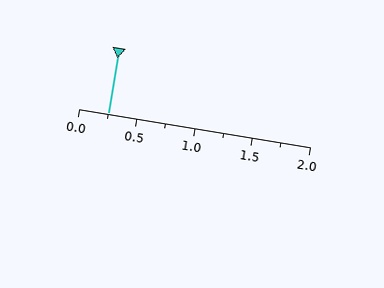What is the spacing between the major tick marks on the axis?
The major ticks are spaced 0.5 apart.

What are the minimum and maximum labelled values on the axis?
The axis runs from 0.0 to 2.0.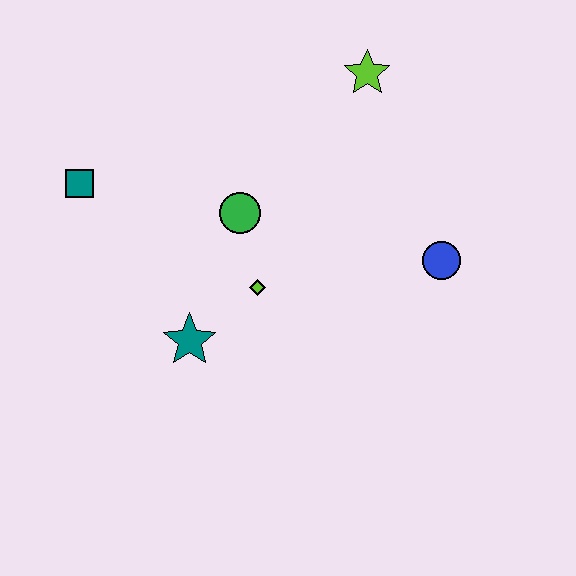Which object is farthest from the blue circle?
The teal square is farthest from the blue circle.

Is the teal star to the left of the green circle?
Yes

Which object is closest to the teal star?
The lime diamond is closest to the teal star.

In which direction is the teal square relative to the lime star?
The teal square is to the left of the lime star.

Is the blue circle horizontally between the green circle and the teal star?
No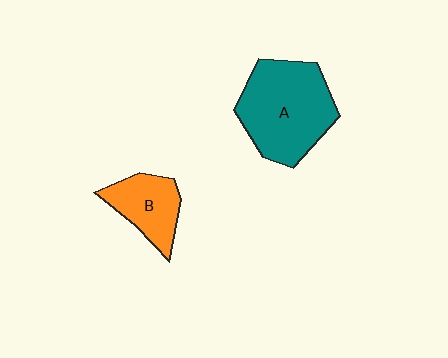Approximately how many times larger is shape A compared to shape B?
Approximately 2.0 times.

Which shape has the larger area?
Shape A (teal).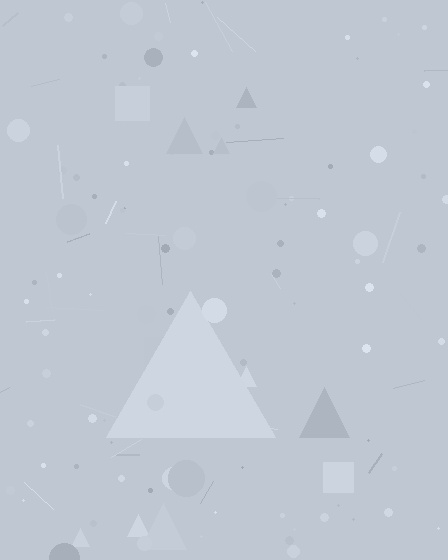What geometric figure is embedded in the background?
A triangle is embedded in the background.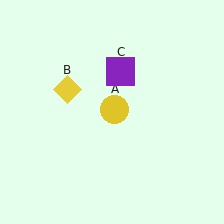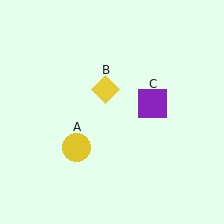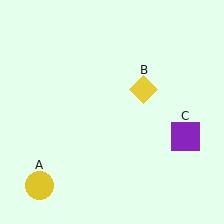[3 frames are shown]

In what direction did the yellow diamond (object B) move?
The yellow diamond (object B) moved right.